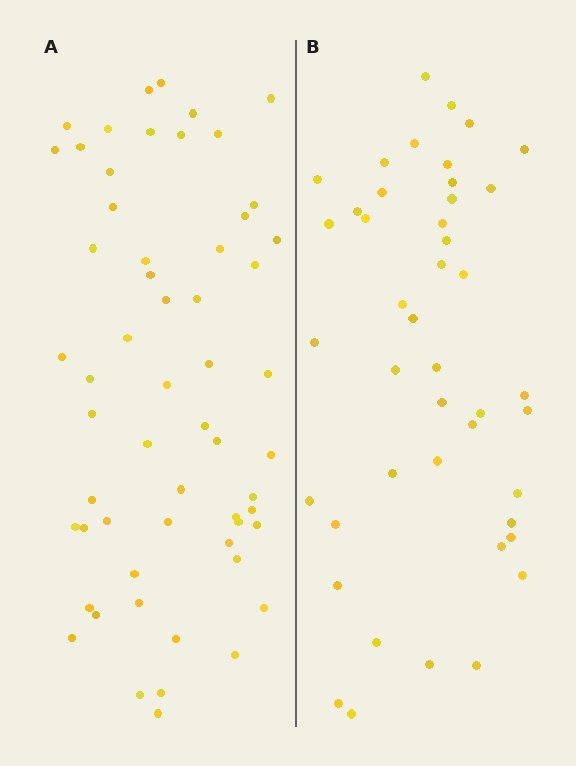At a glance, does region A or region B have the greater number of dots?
Region A (the left region) has more dots.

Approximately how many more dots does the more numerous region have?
Region A has approximately 15 more dots than region B.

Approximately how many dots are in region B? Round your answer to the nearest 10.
About 40 dots. (The exact count is 44, which rounds to 40.)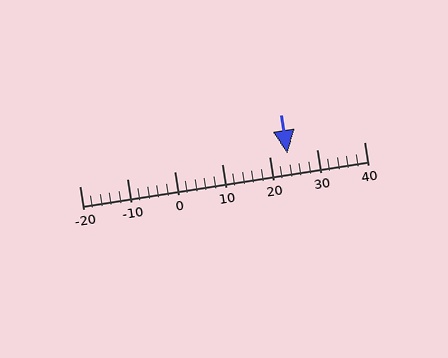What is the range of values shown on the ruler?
The ruler shows values from -20 to 40.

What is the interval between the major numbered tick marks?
The major tick marks are spaced 10 units apart.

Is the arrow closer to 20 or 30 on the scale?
The arrow is closer to 20.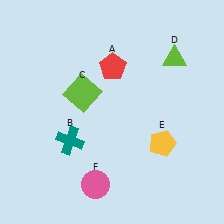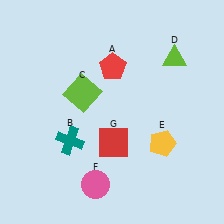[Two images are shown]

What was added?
A red square (G) was added in Image 2.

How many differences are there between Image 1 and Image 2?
There is 1 difference between the two images.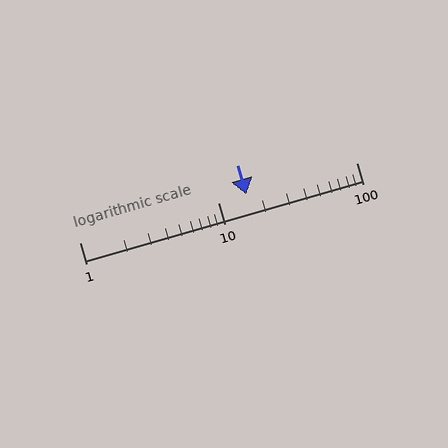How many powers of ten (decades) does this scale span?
The scale spans 2 decades, from 1 to 100.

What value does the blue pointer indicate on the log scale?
The pointer indicates approximately 16.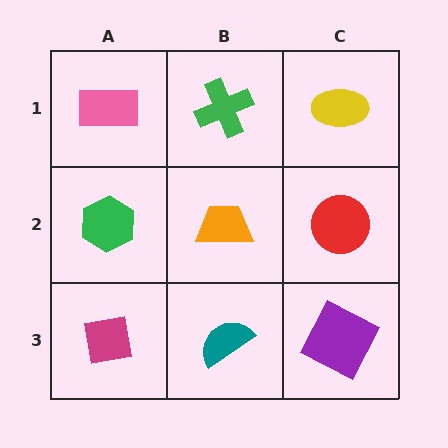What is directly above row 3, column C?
A red circle.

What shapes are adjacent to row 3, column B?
An orange trapezoid (row 2, column B), a magenta square (row 3, column A), a purple square (row 3, column C).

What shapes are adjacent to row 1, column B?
An orange trapezoid (row 2, column B), a pink rectangle (row 1, column A), a yellow ellipse (row 1, column C).